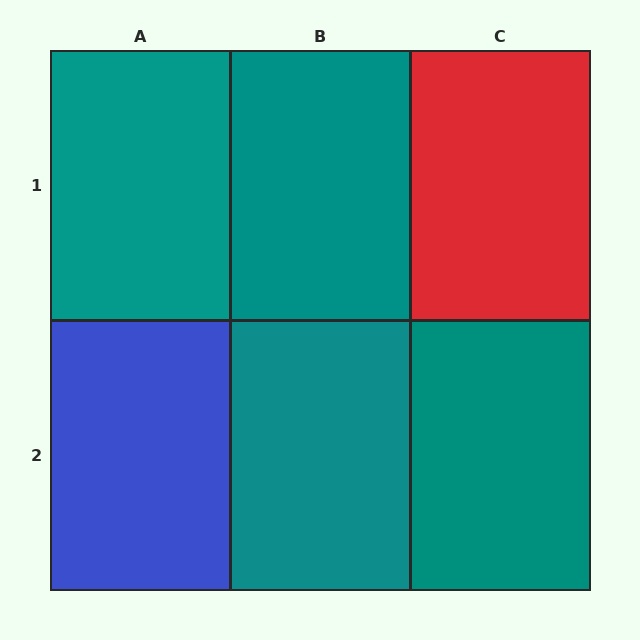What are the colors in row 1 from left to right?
Teal, teal, red.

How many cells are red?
1 cell is red.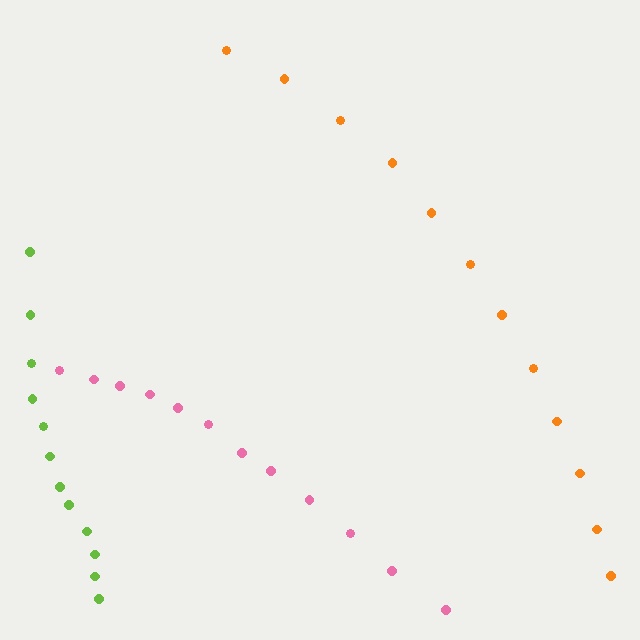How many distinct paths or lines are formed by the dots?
There are 3 distinct paths.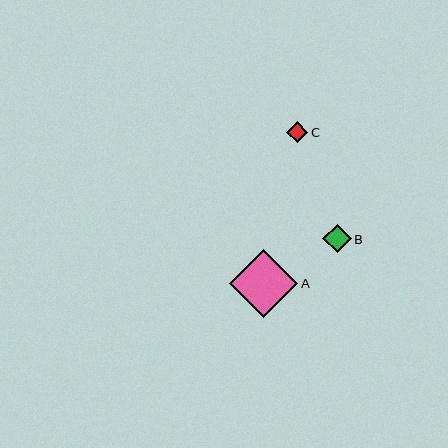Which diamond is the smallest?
Diamond C is the smallest with a size of approximately 21 pixels.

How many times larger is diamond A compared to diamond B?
Diamond A is approximately 2.4 times the size of diamond B.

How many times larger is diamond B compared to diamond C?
Diamond B is approximately 1.3 times the size of diamond C.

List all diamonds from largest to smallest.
From largest to smallest: A, B, C.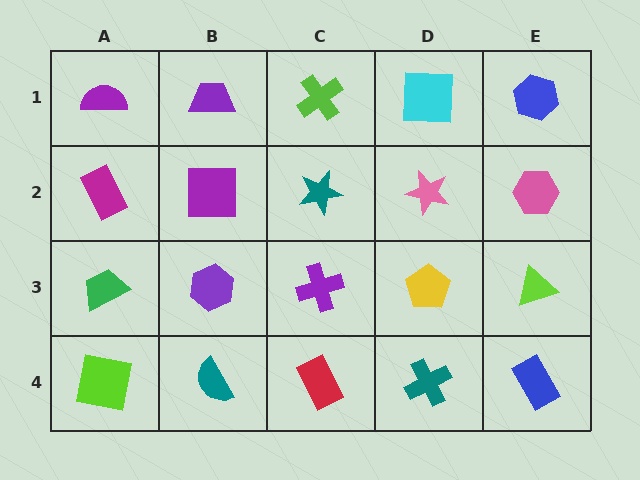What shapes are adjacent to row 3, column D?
A pink star (row 2, column D), a teal cross (row 4, column D), a purple cross (row 3, column C), a lime triangle (row 3, column E).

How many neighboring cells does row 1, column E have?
2.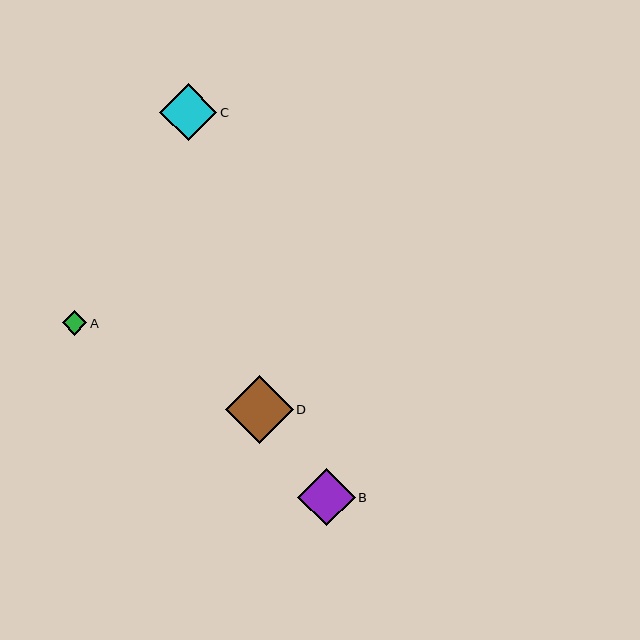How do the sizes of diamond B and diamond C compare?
Diamond B and diamond C are approximately the same size.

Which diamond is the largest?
Diamond D is the largest with a size of approximately 68 pixels.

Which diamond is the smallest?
Diamond A is the smallest with a size of approximately 24 pixels.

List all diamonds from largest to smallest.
From largest to smallest: D, B, C, A.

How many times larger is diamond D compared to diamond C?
Diamond D is approximately 1.2 times the size of diamond C.